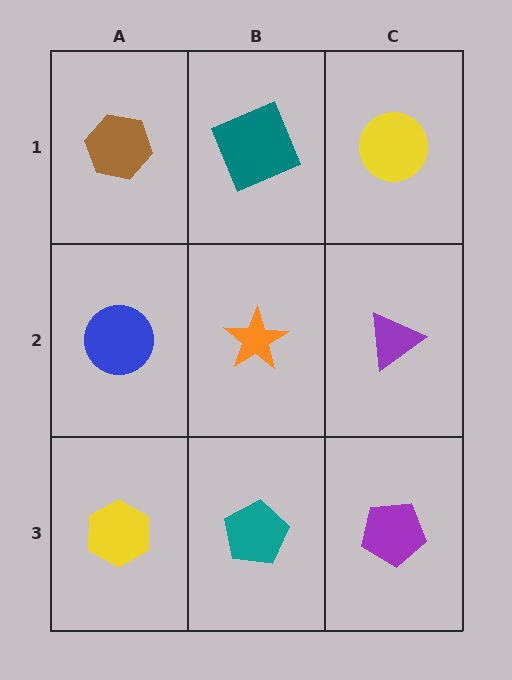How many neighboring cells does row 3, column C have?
2.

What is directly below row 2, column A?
A yellow hexagon.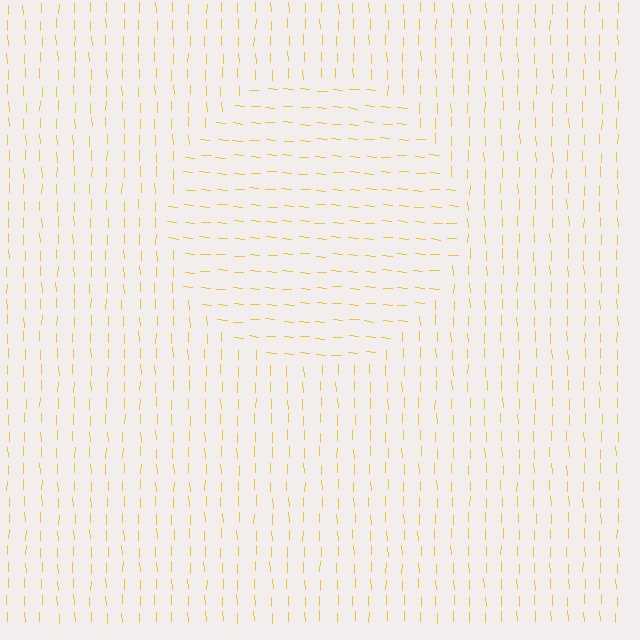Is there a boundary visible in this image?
Yes, there is a texture boundary formed by a change in line orientation.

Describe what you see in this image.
The image is filled with small yellow line segments. A circle region in the image has lines oriented differently from the surrounding lines, creating a visible texture boundary.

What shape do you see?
I see a circle.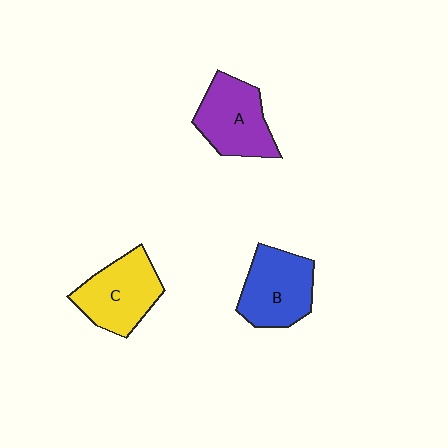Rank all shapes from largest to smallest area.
From largest to smallest: C (yellow), B (blue), A (purple).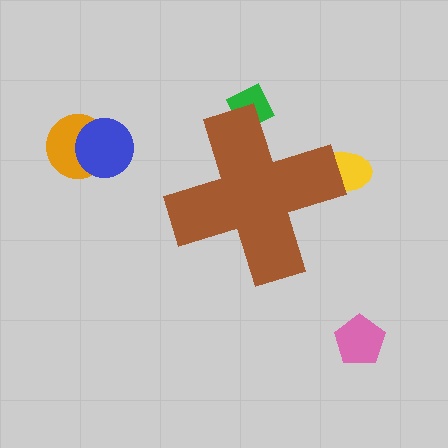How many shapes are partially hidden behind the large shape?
2 shapes are partially hidden.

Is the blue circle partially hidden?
No, the blue circle is fully visible.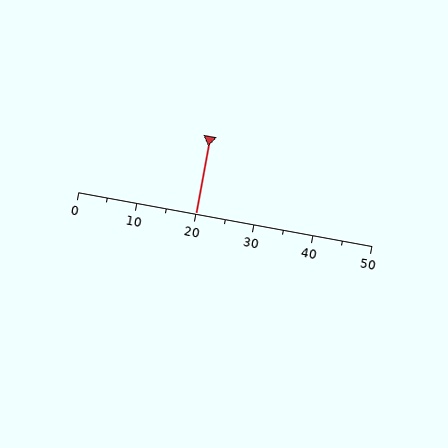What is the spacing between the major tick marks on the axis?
The major ticks are spaced 10 apart.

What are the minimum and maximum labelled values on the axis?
The axis runs from 0 to 50.